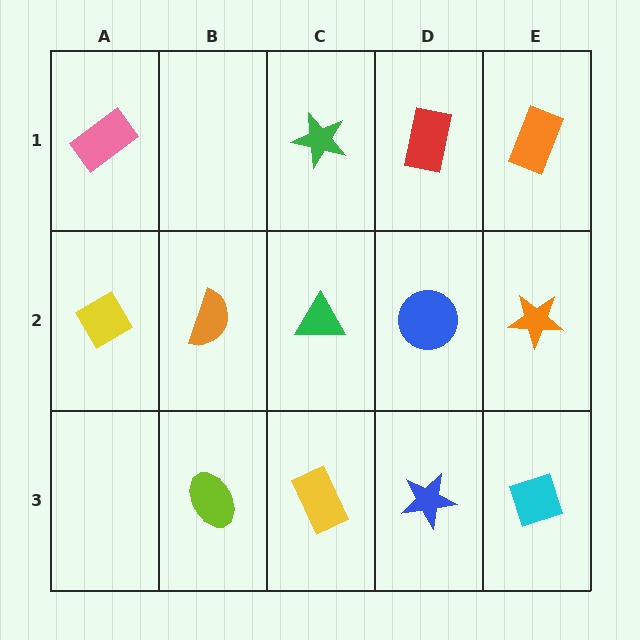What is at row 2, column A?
A yellow diamond.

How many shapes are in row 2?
5 shapes.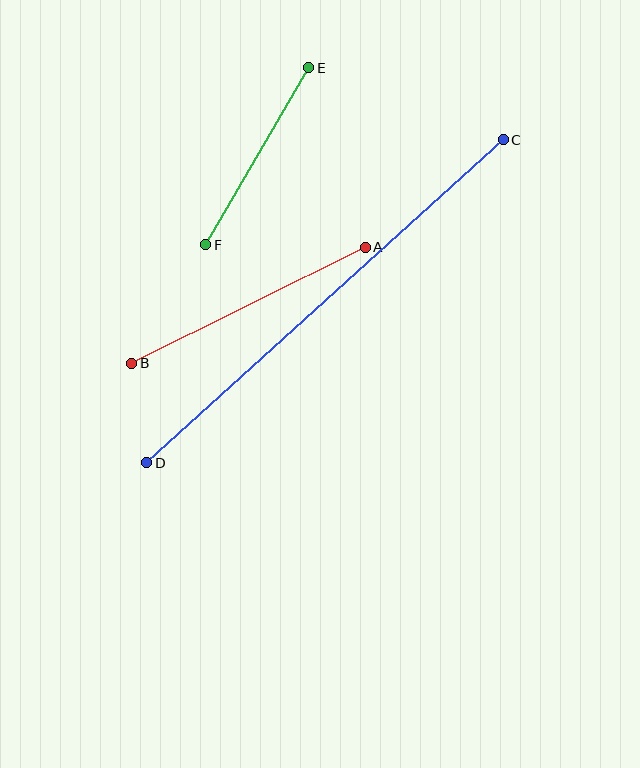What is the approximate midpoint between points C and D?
The midpoint is at approximately (325, 301) pixels.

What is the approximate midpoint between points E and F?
The midpoint is at approximately (257, 156) pixels.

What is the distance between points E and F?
The distance is approximately 204 pixels.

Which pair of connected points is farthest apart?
Points C and D are farthest apart.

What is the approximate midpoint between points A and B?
The midpoint is at approximately (249, 305) pixels.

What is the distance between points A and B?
The distance is approximately 261 pixels.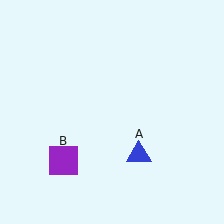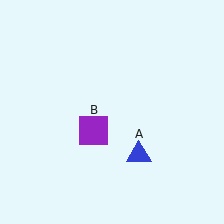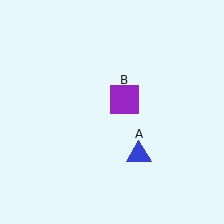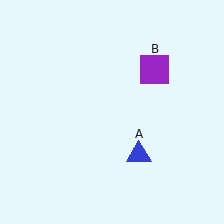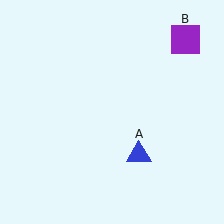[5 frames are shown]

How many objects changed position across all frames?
1 object changed position: purple square (object B).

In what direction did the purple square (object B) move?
The purple square (object B) moved up and to the right.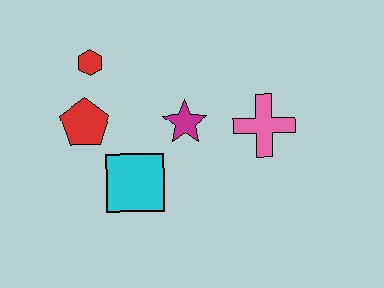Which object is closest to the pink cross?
The magenta star is closest to the pink cross.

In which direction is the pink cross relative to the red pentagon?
The pink cross is to the right of the red pentagon.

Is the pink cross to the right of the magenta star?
Yes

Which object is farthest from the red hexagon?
The pink cross is farthest from the red hexagon.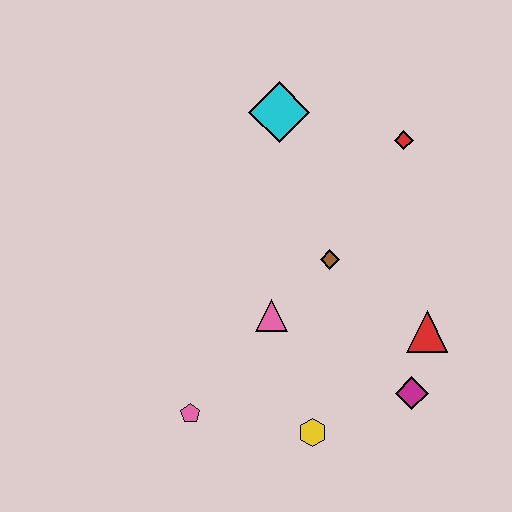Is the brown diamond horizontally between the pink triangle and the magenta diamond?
Yes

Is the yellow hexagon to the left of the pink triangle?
No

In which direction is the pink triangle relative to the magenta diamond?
The pink triangle is to the left of the magenta diamond.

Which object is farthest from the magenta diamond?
The cyan diamond is farthest from the magenta diamond.